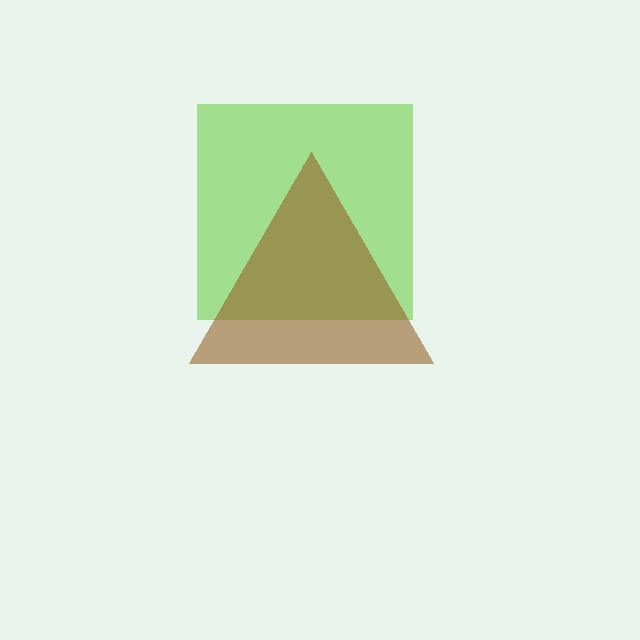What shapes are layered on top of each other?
The layered shapes are: a lime square, a brown triangle.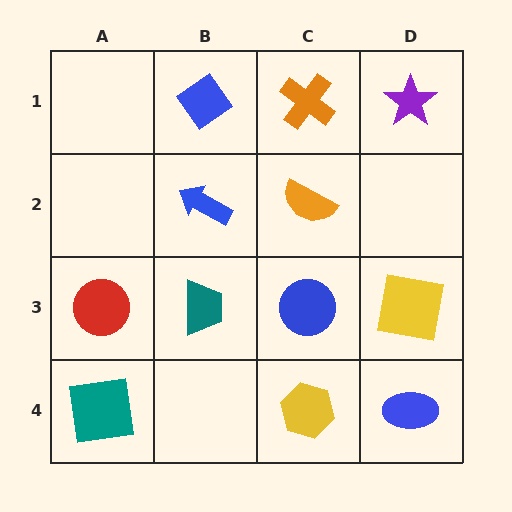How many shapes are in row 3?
4 shapes.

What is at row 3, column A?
A red circle.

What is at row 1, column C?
An orange cross.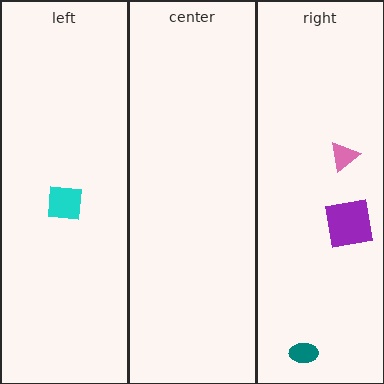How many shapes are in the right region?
3.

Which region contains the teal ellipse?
The right region.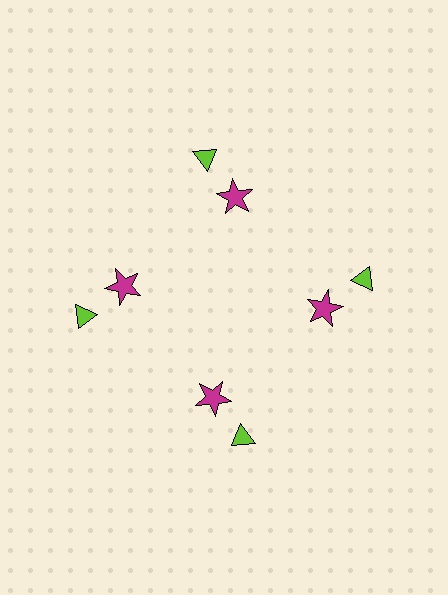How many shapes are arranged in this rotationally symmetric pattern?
There are 8 shapes, arranged in 4 groups of 2.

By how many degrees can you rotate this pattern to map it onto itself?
The pattern maps onto itself every 90 degrees of rotation.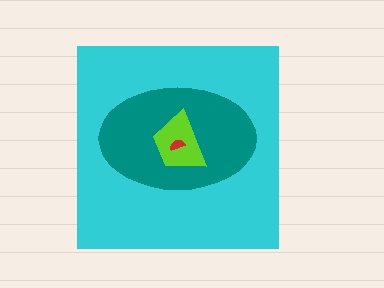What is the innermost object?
The red semicircle.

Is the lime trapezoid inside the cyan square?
Yes.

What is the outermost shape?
The cyan square.